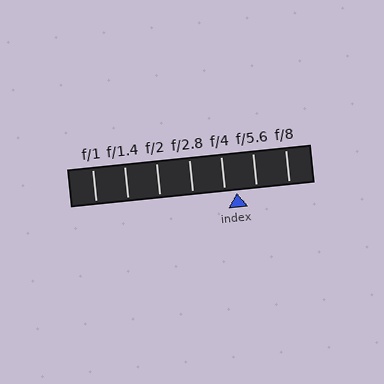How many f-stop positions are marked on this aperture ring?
There are 7 f-stop positions marked.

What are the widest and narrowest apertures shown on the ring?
The widest aperture shown is f/1 and the narrowest is f/8.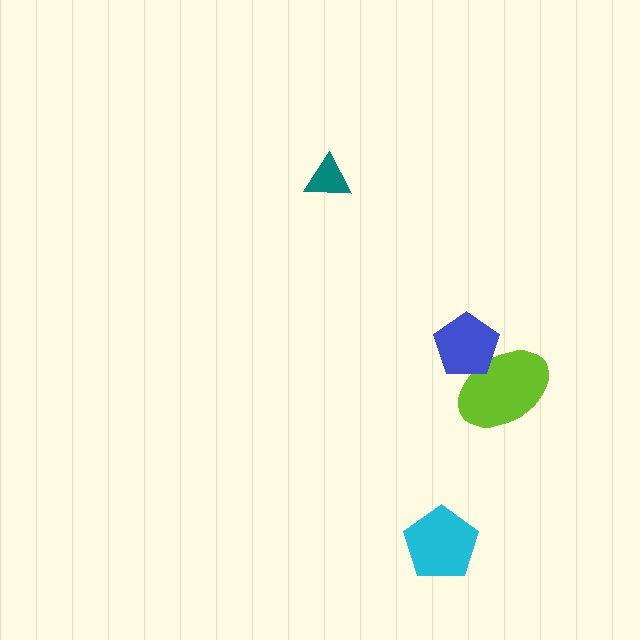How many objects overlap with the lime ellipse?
1 object overlaps with the lime ellipse.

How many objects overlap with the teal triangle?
0 objects overlap with the teal triangle.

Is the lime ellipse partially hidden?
Yes, it is partially covered by another shape.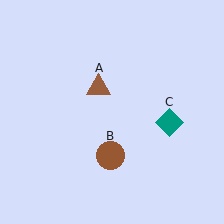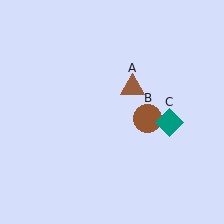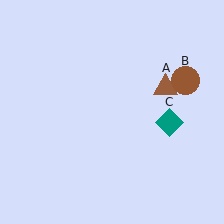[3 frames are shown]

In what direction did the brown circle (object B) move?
The brown circle (object B) moved up and to the right.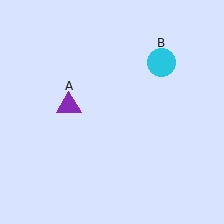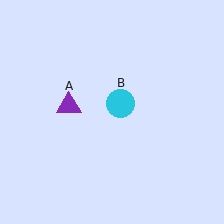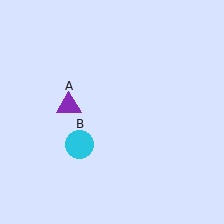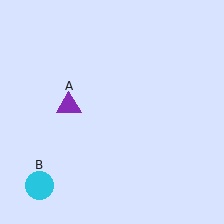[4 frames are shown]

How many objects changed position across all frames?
1 object changed position: cyan circle (object B).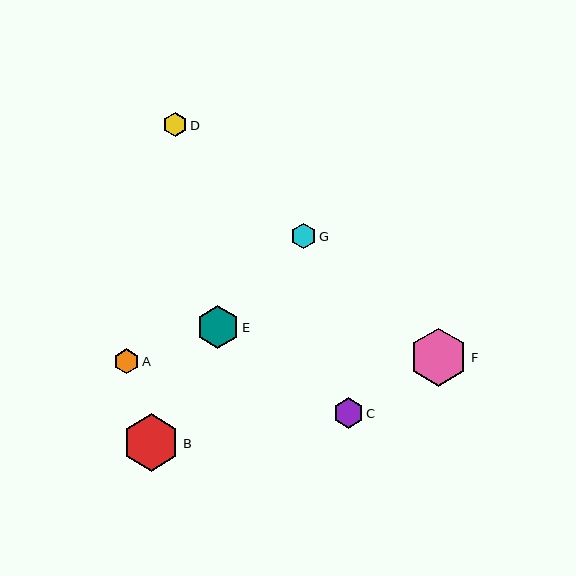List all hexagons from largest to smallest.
From largest to smallest: F, B, E, C, G, A, D.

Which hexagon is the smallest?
Hexagon D is the smallest with a size of approximately 24 pixels.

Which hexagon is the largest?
Hexagon F is the largest with a size of approximately 58 pixels.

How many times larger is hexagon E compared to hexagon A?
Hexagon E is approximately 1.7 times the size of hexagon A.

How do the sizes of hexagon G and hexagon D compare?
Hexagon G and hexagon D are approximately the same size.